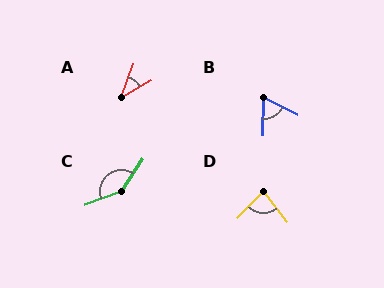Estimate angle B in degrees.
Approximately 64 degrees.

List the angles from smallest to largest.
A (40°), B (64°), D (81°), C (144°).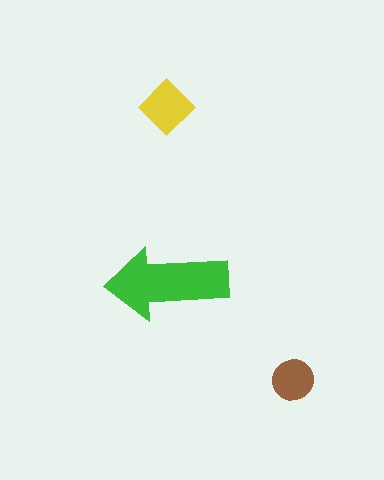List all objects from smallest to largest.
The brown circle, the yellow diamond, the green arrow.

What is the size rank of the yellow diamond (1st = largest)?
2nd.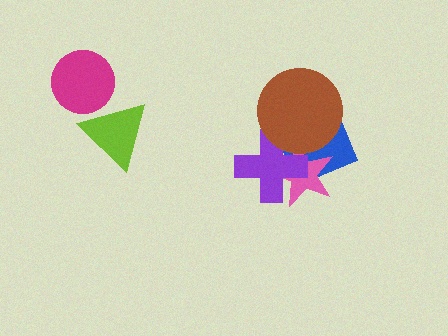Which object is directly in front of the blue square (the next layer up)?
The pink star is directly in front of the blue square.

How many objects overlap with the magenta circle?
1 object overlaps with the magenta circle.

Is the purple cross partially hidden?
Yes, it is partially covered by another shape.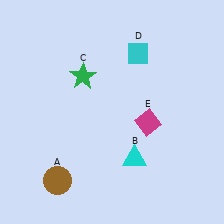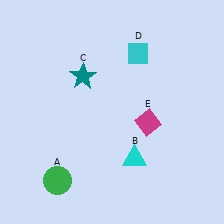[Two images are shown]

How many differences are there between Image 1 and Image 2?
There are 2 differences between the two images.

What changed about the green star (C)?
In Image 1, C is green. In Image 2, it changed to teal.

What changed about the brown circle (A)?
In Image 1, A is brown. In Image 2, it changed to green.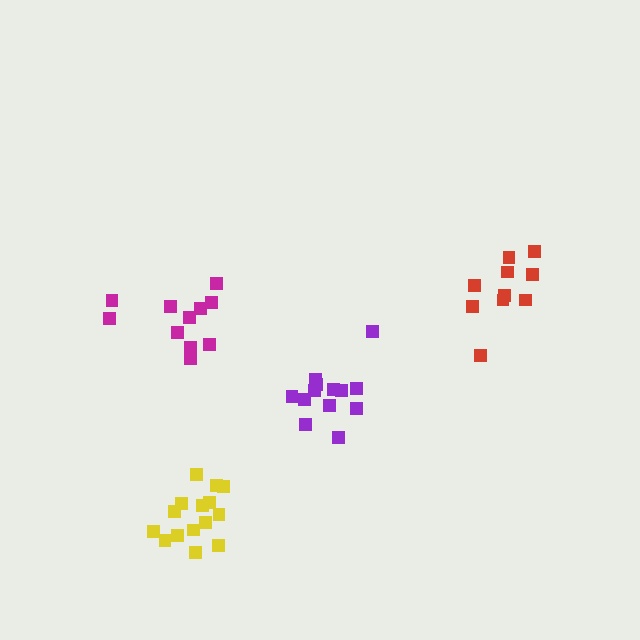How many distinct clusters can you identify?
There are 4 distinct clusters.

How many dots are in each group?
Group 1: 13 dots, Group 2: 10 dots, Group 3: 15 dots, Group 4: 11 dots (49 total).